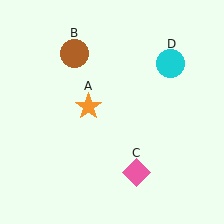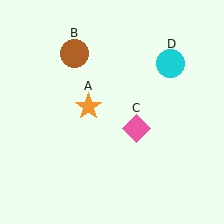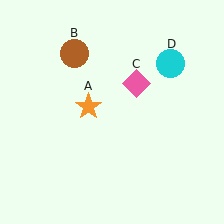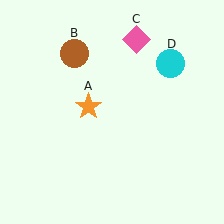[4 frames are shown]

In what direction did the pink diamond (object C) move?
The pink diamond (object C) moved up.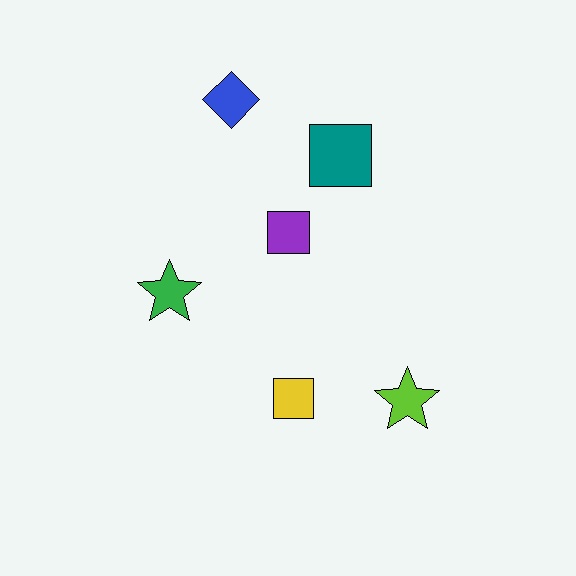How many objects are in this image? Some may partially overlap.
There are 6 objects.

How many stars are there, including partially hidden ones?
There are 2 stars.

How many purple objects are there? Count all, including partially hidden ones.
There is 1 purple object.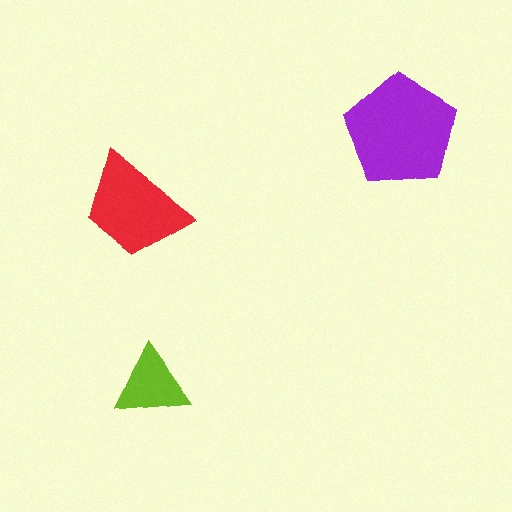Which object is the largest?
The purple pentagon.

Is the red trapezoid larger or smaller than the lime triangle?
Larger.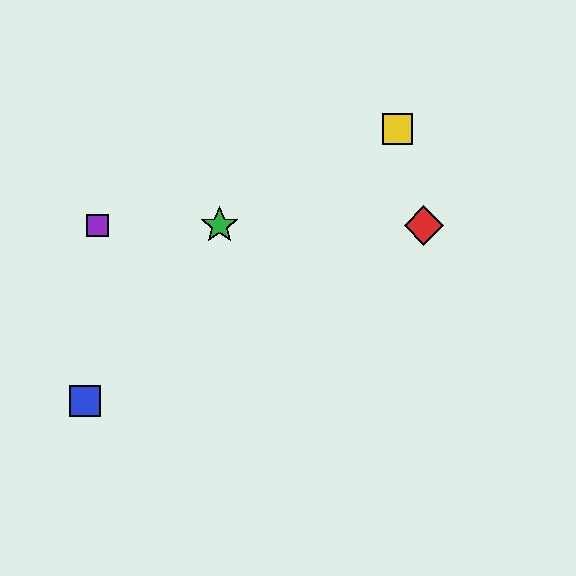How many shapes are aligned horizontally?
3 shapes (the red diamond, the green star, the purple square) are aligned horizontally.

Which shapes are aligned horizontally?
The red diamond, the green star, the purple square are aligned horizontally.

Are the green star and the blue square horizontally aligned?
No, the green star is at y≈225 and the blue square is at y≈401.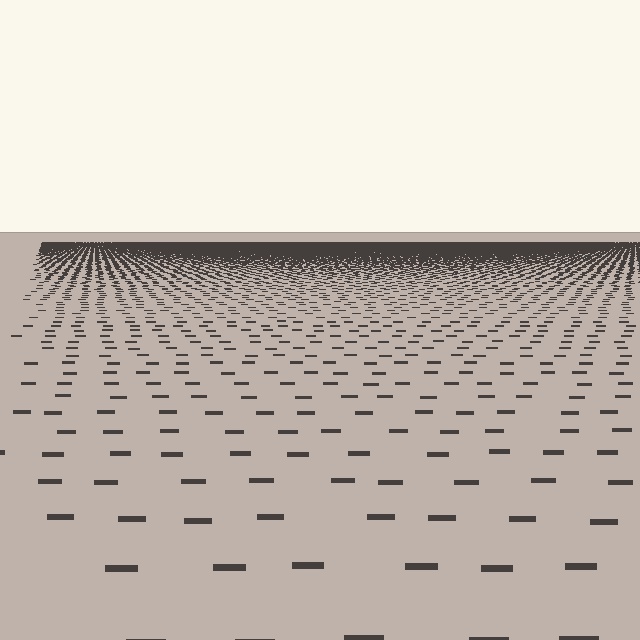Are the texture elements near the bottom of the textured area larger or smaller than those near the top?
Larger. Near the bottom, elements are closer to the viewer and appear at a bigger on-screen size.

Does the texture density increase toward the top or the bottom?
Density increases toward the top.